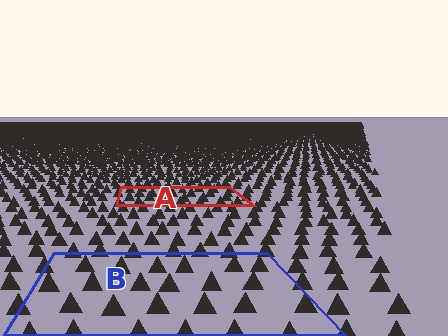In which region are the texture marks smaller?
The texture marks are smaller in region A, because it is farther away.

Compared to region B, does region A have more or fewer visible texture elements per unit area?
Region A has more texture elements per unit area — they are packed more densely because it is farther away.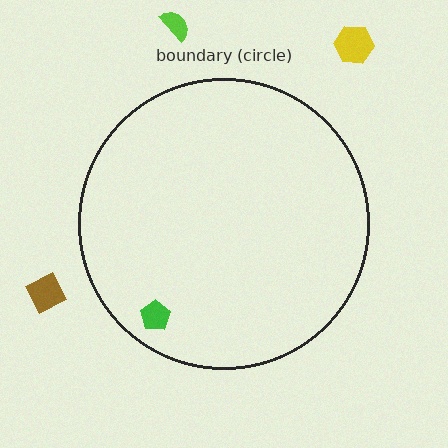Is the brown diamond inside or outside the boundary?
Outside.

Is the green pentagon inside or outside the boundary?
Inside.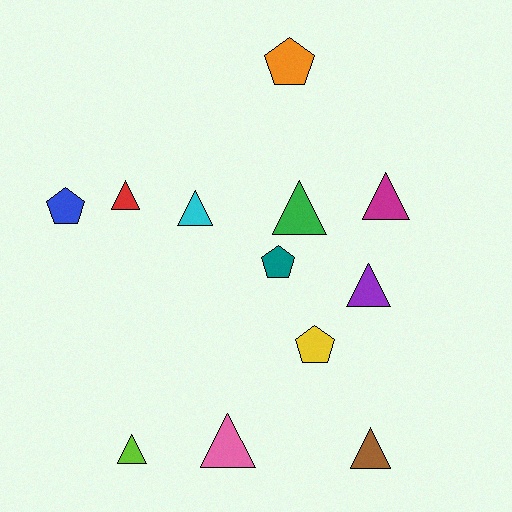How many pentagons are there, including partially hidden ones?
There are 4 pentagons.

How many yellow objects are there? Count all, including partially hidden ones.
There is 1 yellow object.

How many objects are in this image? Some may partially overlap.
There are 12 objects.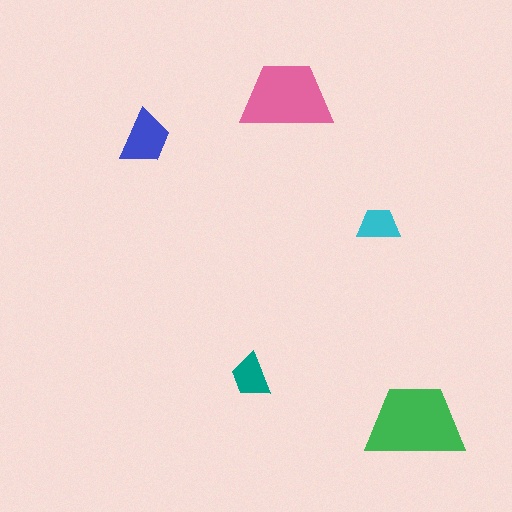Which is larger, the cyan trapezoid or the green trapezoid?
The green one.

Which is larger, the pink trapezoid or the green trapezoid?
The green one.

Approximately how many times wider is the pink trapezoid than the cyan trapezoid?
About 2 times wider.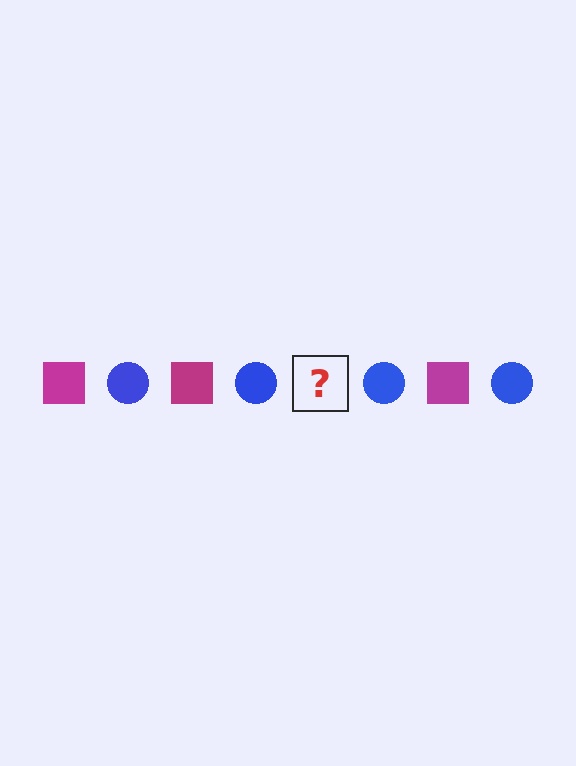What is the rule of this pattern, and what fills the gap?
The rule is that the pattern alternates between magenta square and blue circle. The gap should be filled with a magenta square.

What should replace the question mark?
The question mark should be replaced with a magenta square.